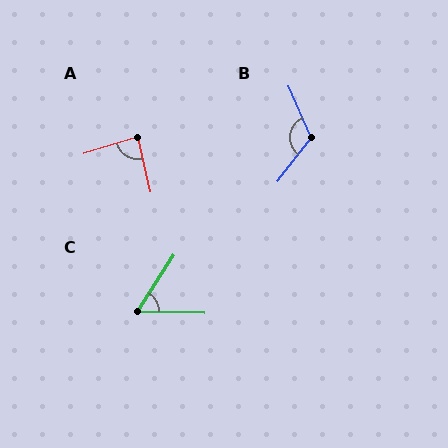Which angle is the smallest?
C, at approximately 58 degrees.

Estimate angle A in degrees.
Approximately 86 degrees.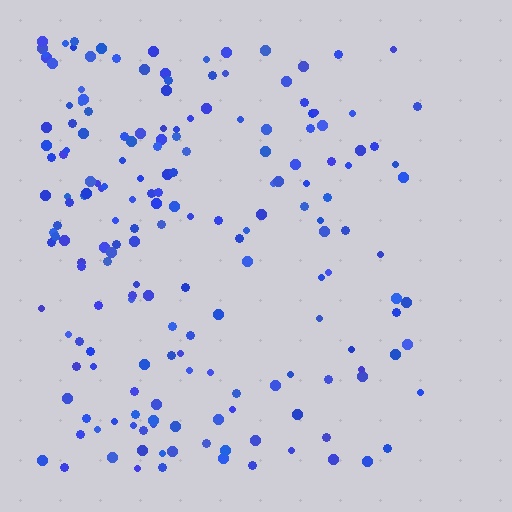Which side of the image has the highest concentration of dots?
The left.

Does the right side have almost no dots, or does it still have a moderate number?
Still a moderate number, just noticeably fewer than the left.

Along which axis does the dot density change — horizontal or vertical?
Horizontal.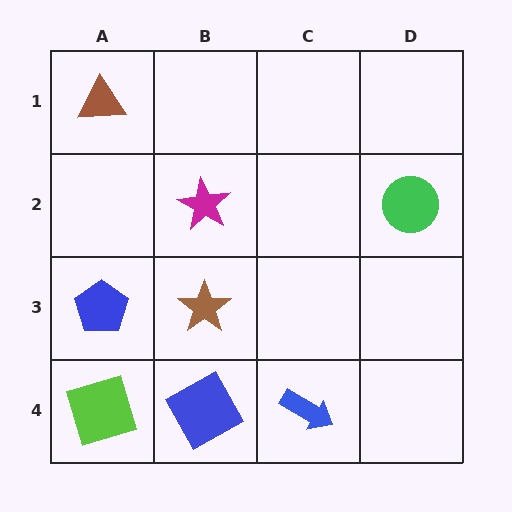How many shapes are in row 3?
2 shapes.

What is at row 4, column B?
A blue square.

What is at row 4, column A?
A lime square.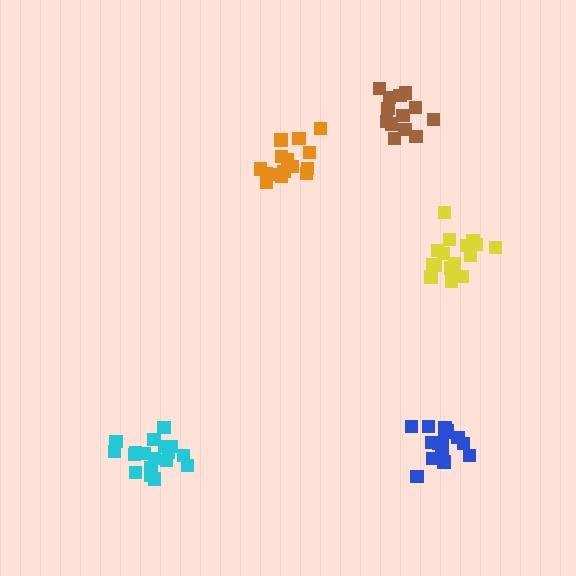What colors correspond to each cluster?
The clusters are colored: yellow, orange, cyan, brown, blue.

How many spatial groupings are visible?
There are 5 spatial groupings.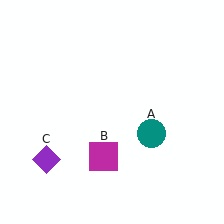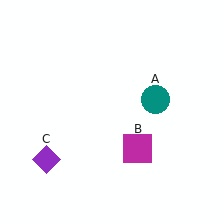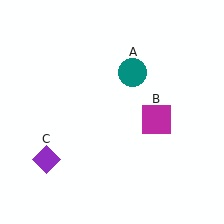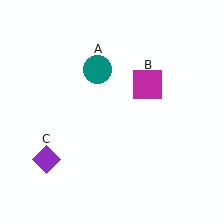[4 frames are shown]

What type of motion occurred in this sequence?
The teal circle (object A), magenta square (object B) rotated counterclockwise around the center of the scene.